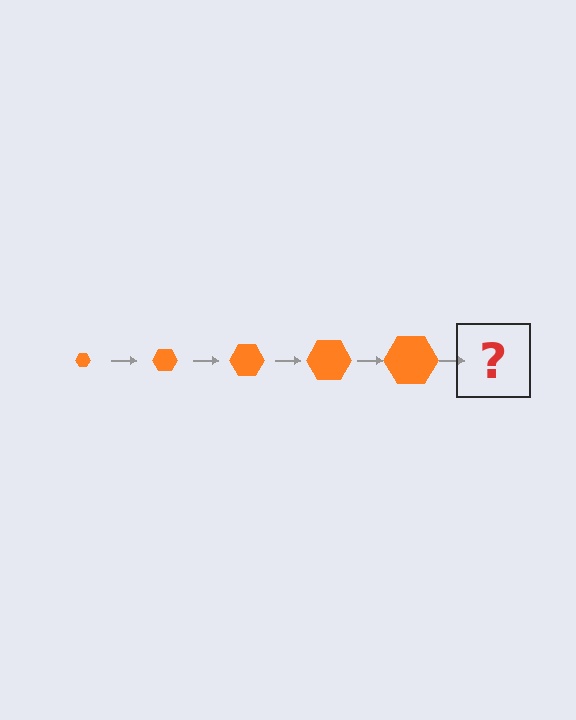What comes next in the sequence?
The next element should be an orange hexagon, larger than the previous one.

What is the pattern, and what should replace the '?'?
The pattern is that the hexagon gets progressively larger each step. The '?' should be an orange hexagon, larger than the previous one.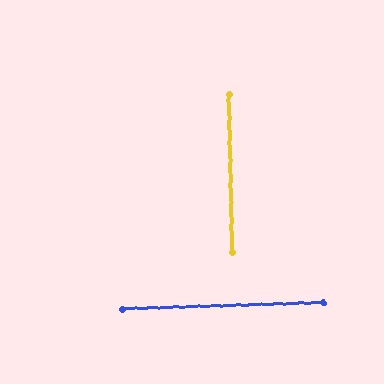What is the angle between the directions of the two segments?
Approximately 89 degrees.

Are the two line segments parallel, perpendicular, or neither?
Perpendicular — they meet at approximately 89°.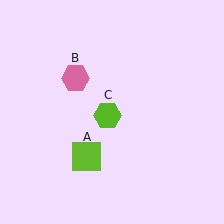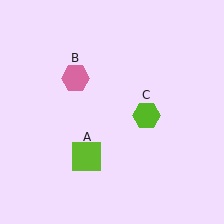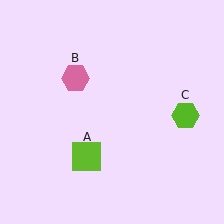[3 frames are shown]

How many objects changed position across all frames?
1 object changed position: lime hexagon (object C).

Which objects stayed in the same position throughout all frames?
Lime square (object A) and pink hexagon (object B) remained stationary.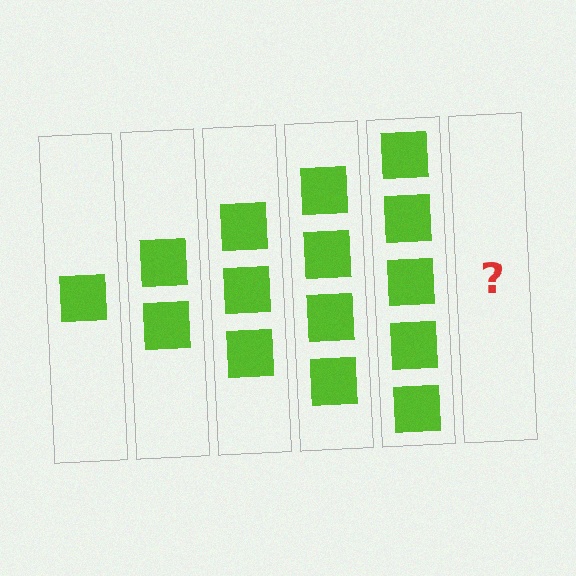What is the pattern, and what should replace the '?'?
The pattern is that each step adds one more square. The '?' should be 6 squares.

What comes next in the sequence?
The next element should be 6 squares.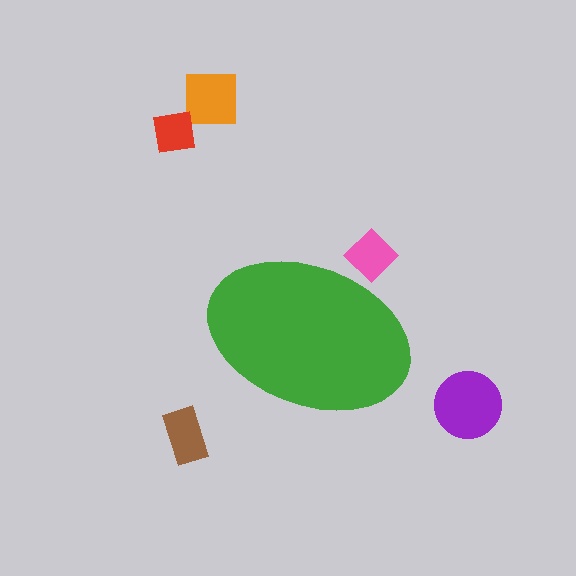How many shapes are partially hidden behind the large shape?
1 shape is partially hidden.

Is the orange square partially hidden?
No, the orange square is fully visible.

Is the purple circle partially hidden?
No, the purple circle is fully visible.